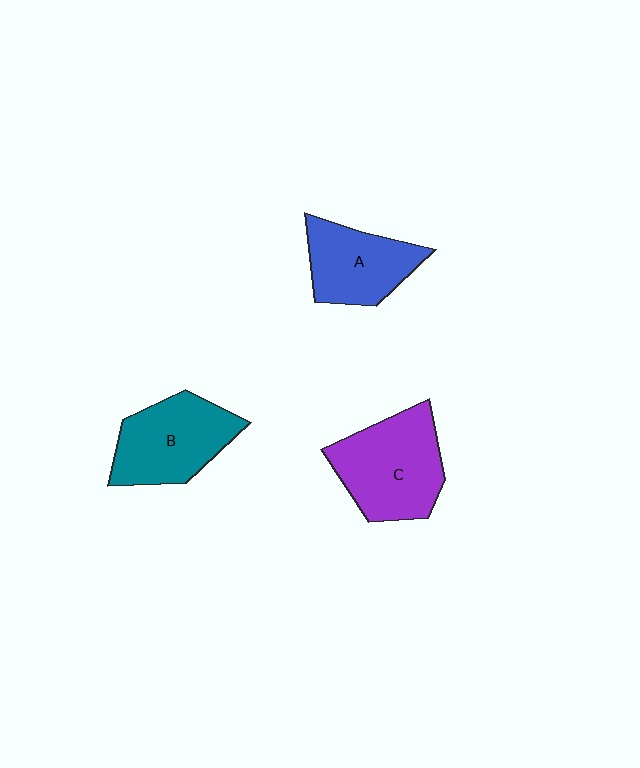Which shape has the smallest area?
Shape A (blue).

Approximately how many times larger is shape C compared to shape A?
Approximately 1.3 times.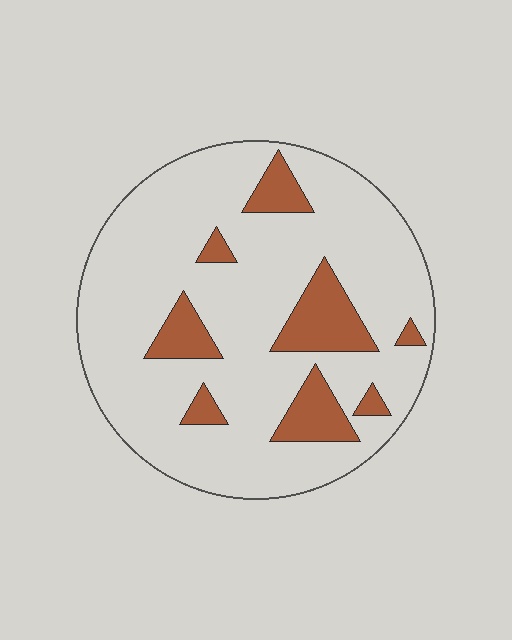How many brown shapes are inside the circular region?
8.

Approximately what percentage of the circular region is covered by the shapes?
Approximately 15%.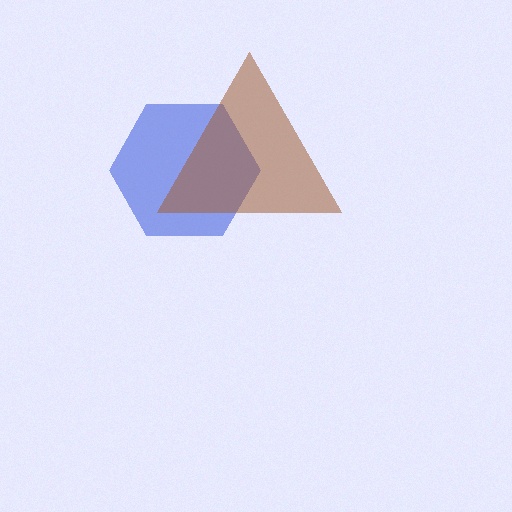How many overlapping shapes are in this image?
There are 2 overlapping shapes in the image.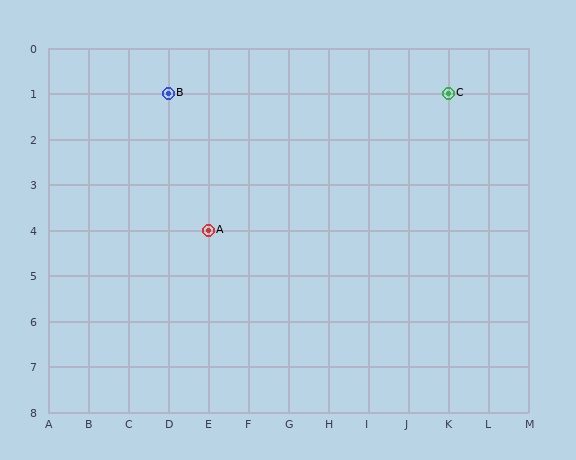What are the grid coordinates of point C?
Point C is at grid coordinates (K, 1).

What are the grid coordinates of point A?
Point A is at grid coordinates (E, 4).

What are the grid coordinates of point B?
Point B is at grid coordinates (D, 1).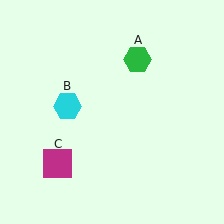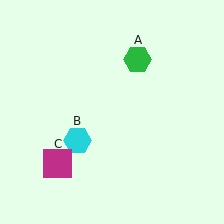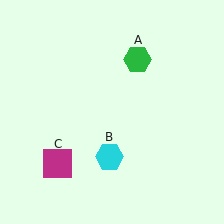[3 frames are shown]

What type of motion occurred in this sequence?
The cyan hexagon (object B) rotated counterclockwise around the center of the scene.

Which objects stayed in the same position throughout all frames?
Green hexagon (object A) and magenta square (object C) remained stationary.